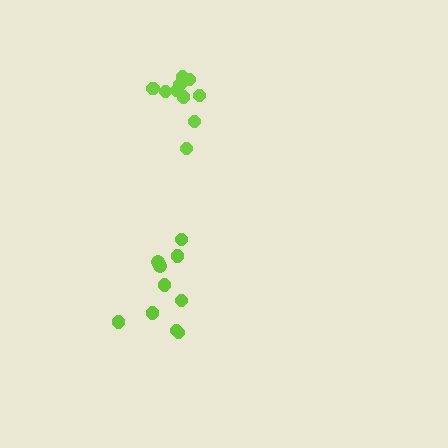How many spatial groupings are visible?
There are 2 spatial groupings.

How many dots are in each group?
Group 1: 10 dots, Group 2: 10 dots (20 total).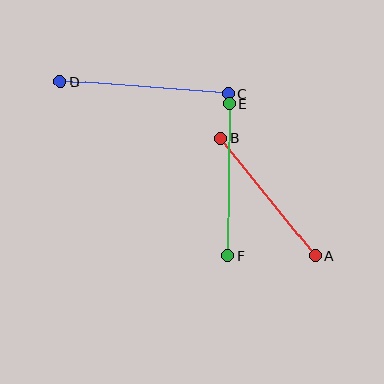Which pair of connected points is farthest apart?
Points C and D are farthest apart.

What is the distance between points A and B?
The distance is approximately 152 pixels.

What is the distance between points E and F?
The distance is approximately 152 pixels.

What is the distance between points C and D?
The distance is approximately 168 pixels.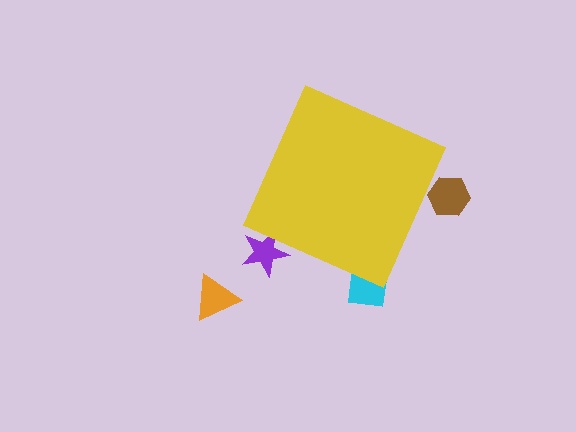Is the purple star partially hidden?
Yes, the purple star is partially hidden behind the yellow diamond.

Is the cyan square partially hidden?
Yes, the cyan square is partially hidden behind the yellow diamond.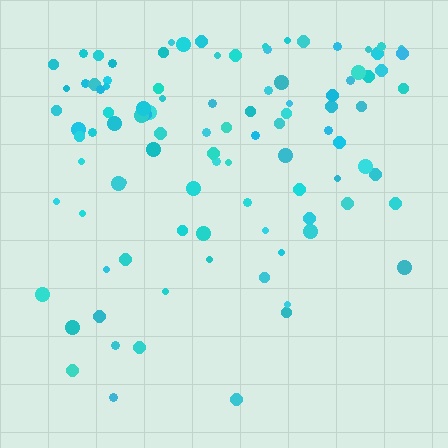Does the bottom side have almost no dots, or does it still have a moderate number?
Still a moderate number, just noticeably fewer than the top.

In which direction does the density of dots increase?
From bottom to top, with the top side densest.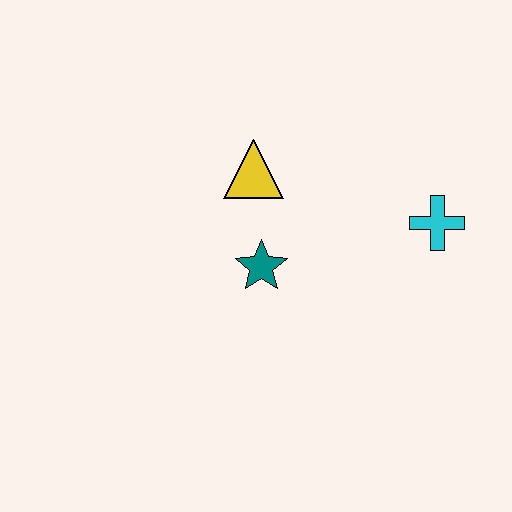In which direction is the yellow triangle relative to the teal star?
The yellow triangle is above the teal star.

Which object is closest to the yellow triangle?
The teal star is closest to the yellow triangle.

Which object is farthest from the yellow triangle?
The cyan cross is farthest from the yellow triangle.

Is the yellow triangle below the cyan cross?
No